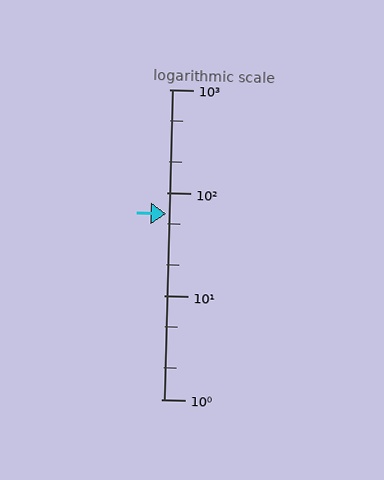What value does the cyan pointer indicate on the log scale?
The pointer indicates approximately 63.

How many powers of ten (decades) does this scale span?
The scale spans 3 decades, from 1 to 1000.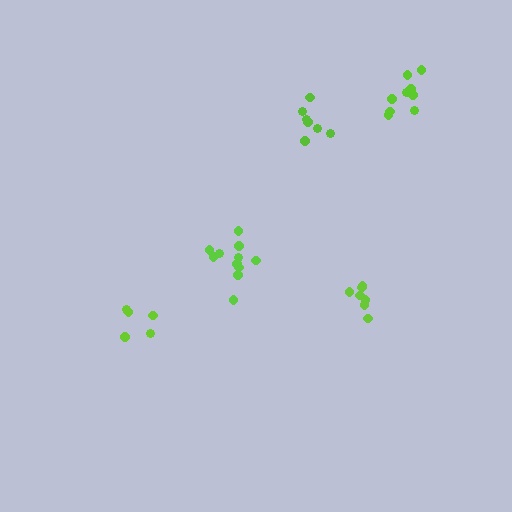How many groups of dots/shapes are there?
There are 5 groups.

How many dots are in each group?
Group 1: 11 dots, Group 2: 5 dots, Group 3: 7 dots, Group 4: 9 dots, Group 5: 7 dots (39 total).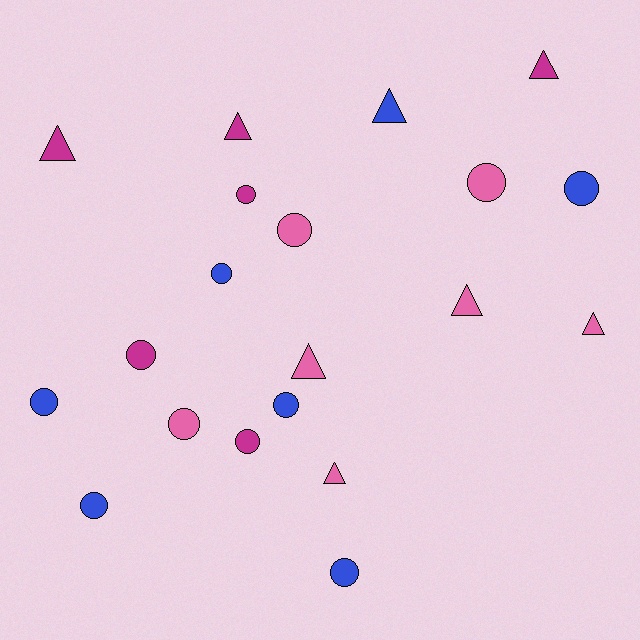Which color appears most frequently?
Pink, with 7 objects.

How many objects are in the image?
There are 20 objects.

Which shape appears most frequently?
Circle, with 12 objects.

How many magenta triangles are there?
There are 3 magenta triangles.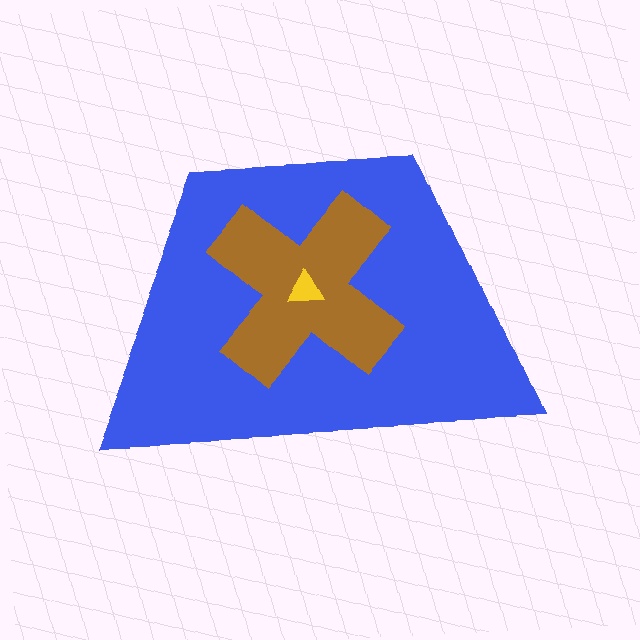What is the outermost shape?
The blue trapezoid.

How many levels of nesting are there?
3.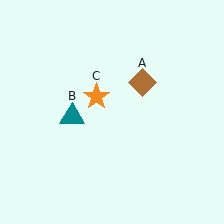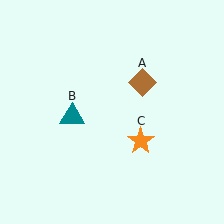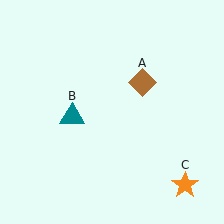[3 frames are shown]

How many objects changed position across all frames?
1 object changed position: orange star (object C).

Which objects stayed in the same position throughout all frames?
Brown diamond (object A) and teal triangle (object B) remained stationary.